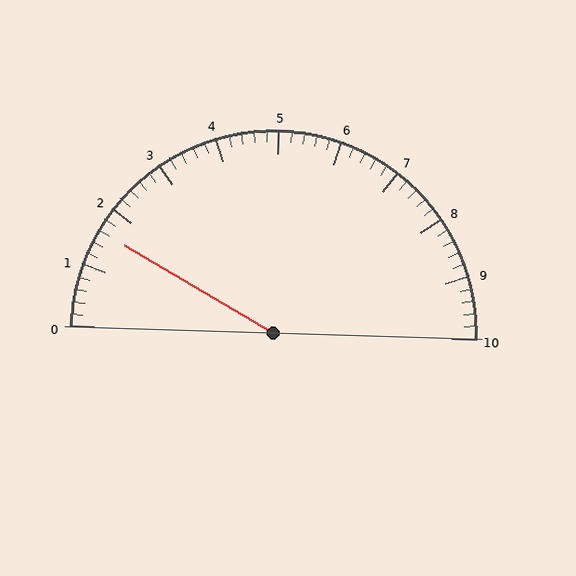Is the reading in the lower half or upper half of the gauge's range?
The reading is in the lower half of the range (0 to 10).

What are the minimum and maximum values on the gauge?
The gauge ranges from 0 to 10.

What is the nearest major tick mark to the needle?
The nearest major tick mark is 2.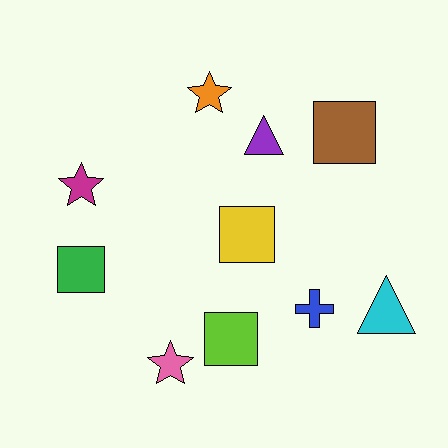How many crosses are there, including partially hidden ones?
There is 1 cross.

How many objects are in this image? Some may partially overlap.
There are 10 objects.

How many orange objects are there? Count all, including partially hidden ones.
There is 1 orange object.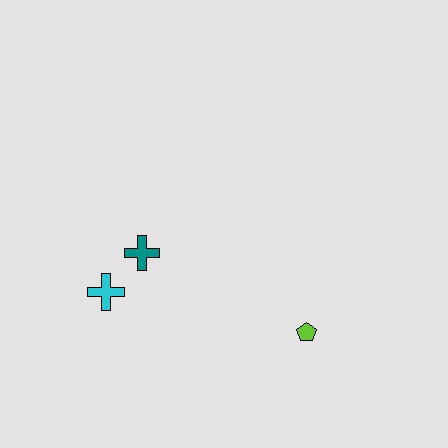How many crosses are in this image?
There are 2 crosses.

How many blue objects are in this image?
There are no blue objects.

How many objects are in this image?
There are 3 objects.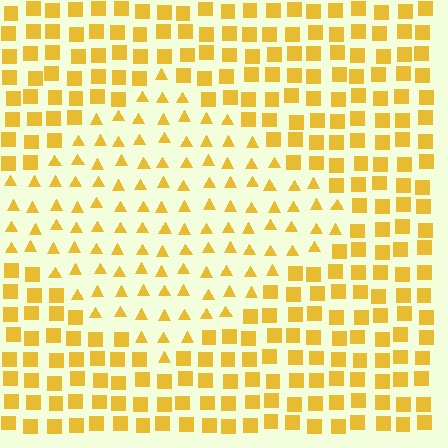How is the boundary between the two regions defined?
The boundary is defined by a change in element shape: triangles inside vs. squares outside. All elements share the same color and spacing.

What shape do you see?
I see a diamond.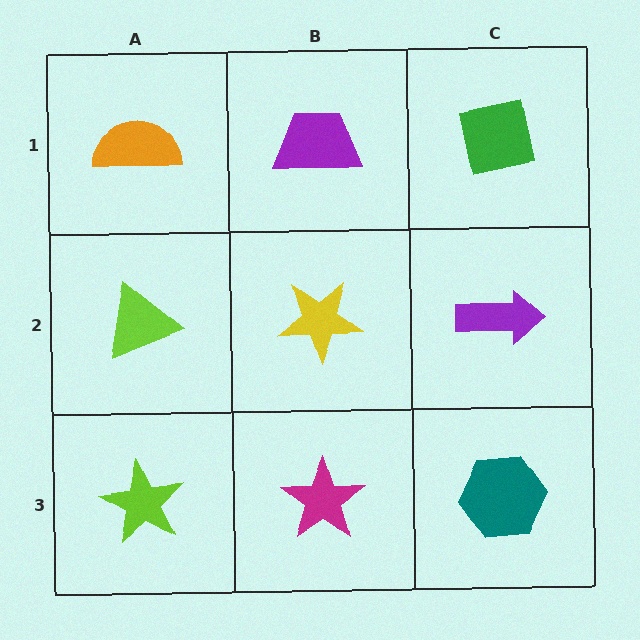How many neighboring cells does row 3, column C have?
2.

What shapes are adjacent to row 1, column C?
A purple arrow (row 2, column C), a purple trapezoid (row 1, column B).